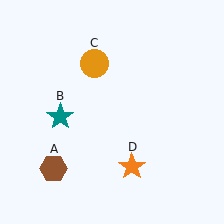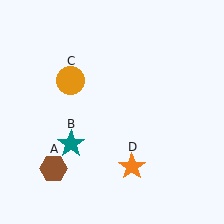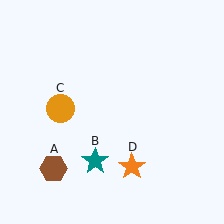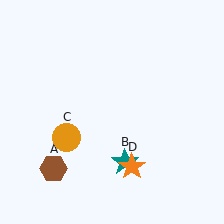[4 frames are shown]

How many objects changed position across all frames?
2 objects changed position: teal star (object B), orange circle (object C).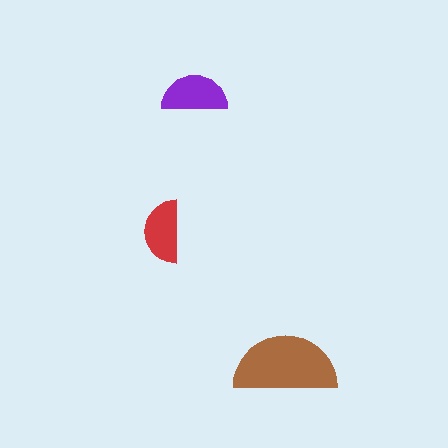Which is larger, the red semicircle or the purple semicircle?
The purple one.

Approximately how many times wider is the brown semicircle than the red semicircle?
About 1.5 times wider.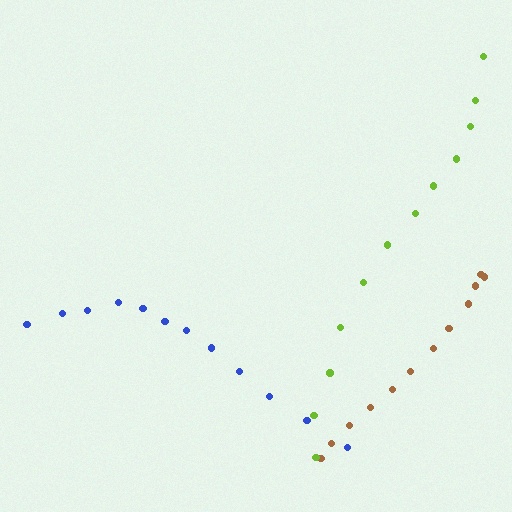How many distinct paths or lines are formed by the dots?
There are 3 distinct paths.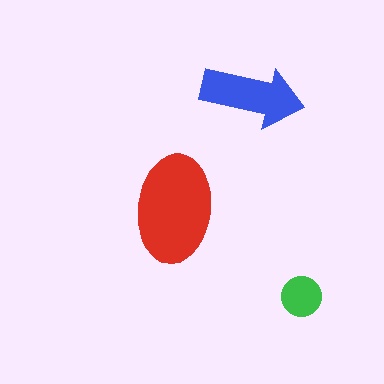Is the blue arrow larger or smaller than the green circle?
Larger.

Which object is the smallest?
The green circle.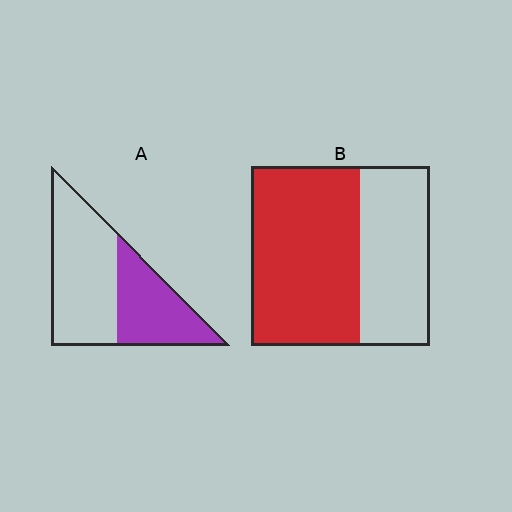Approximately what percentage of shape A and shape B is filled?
A is approximately 40% and B is approximately 60%.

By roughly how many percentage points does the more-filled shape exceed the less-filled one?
By roughly 20 percentage points (B over A).